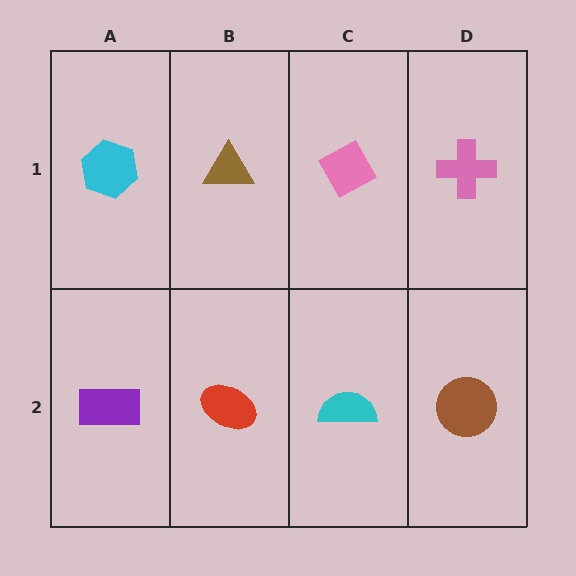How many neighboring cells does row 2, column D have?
2.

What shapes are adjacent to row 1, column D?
A brown circle (row 2, column D), a pink diamond (row 1, column C).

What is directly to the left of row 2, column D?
A cyan semicircle.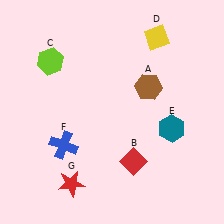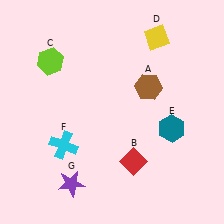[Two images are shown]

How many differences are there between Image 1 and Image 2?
There are 2 differences between the two images.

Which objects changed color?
F changed from blue to cyan. G changed from red to purple.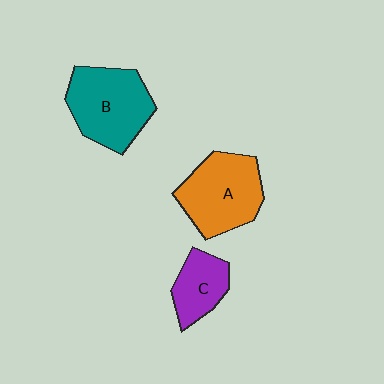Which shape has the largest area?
Shape B (teal).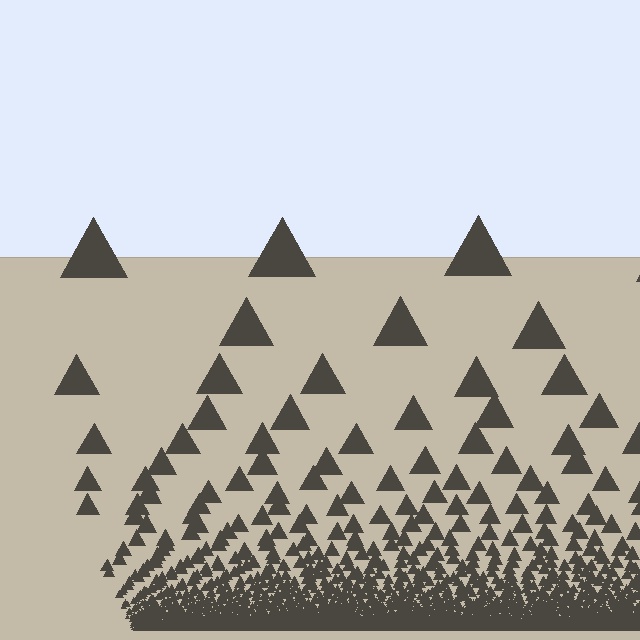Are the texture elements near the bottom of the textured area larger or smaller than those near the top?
Smaller. The gradient is inverted — elements near the bottom are smaller and denser.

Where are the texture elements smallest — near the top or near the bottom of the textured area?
Near the bottom.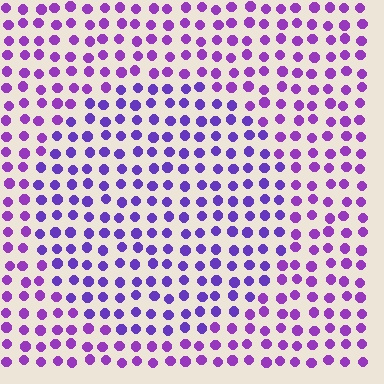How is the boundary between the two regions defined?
The boundary is defined purely by a slight shift in hue (about 22 degrees). Spacing, size, and orientation are identical on both sides.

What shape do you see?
I see a circle.